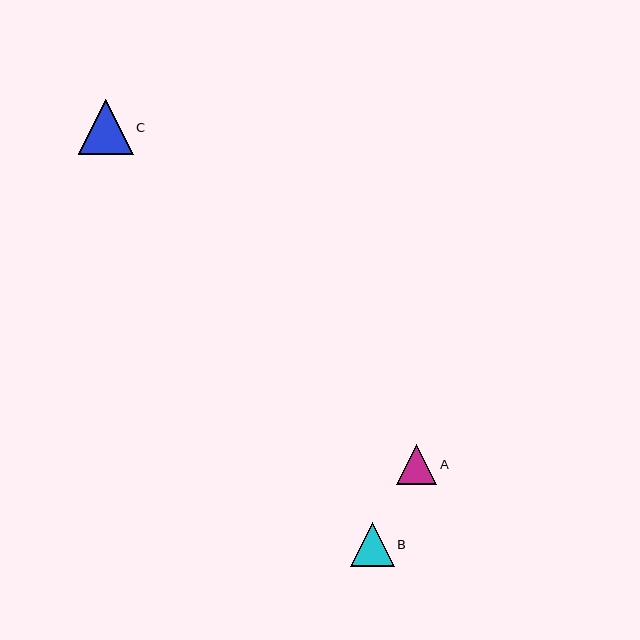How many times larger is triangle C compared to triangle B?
Triangle C is approximately 1.3 times the size of triangle B.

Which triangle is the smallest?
Triangle A is the smallest with a size of approximately 40 pixels.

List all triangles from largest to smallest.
From largest to smallest: C, B, A.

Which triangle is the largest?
Triangle C is the largest with a size of approximately 55 pixels.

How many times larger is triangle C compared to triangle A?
Triangle C is approximately 1.4 times the size of triangle A.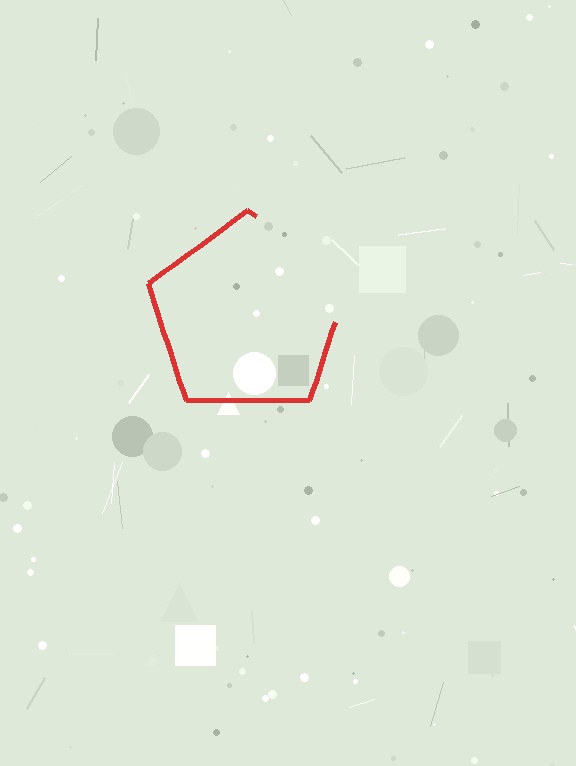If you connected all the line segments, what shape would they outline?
They would outline a pentagon.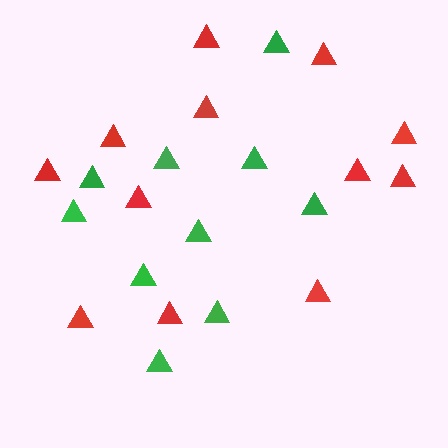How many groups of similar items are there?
There are 2 groups: one group of red triangles (12) and one group of green triangles (10).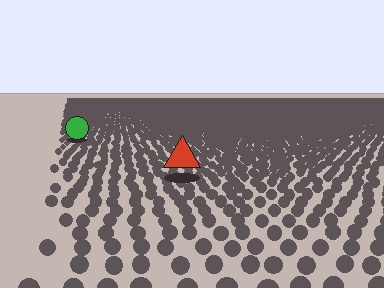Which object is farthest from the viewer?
The green circle is farthest from the viewer. It appears smaller and the ground texture around it is denser.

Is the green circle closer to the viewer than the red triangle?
No. The red triangle is closer — you can tell from the texture gradient: the ground texture is coarser near it.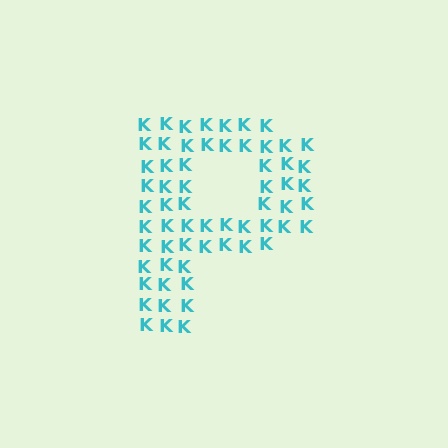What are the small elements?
The small elements are letter K's.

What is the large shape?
The large shape is the letter P.